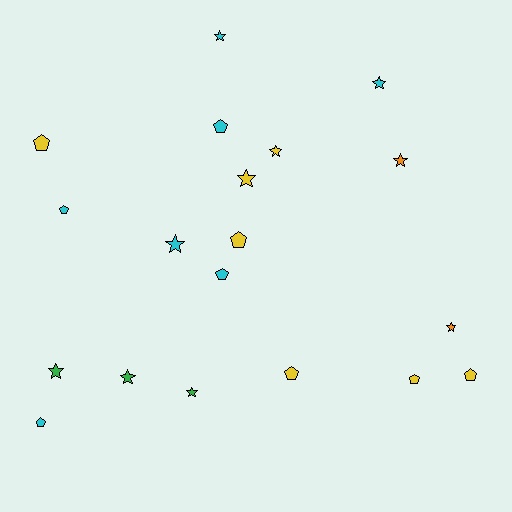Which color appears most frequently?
Yellow, with 7 objects.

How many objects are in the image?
There are 19 objects.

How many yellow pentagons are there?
There are 5 yellow pentagons.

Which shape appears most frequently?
Star, with 10 objects.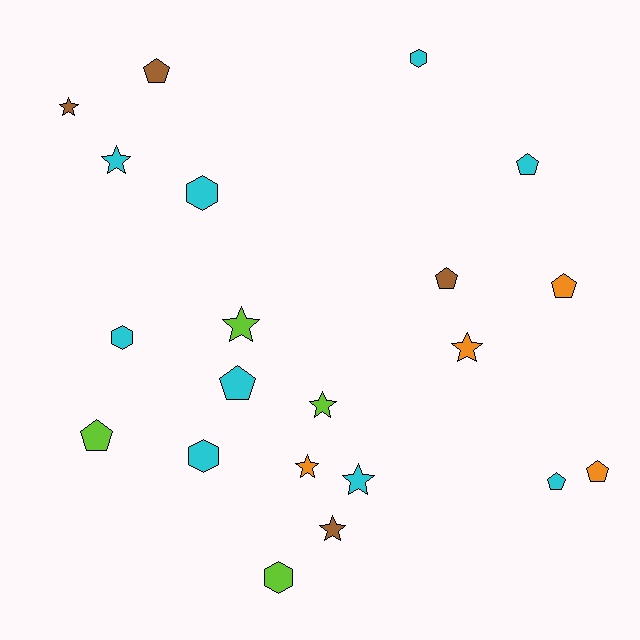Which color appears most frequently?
Cyan, with 9 objects.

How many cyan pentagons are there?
There are 3 cyan pentagons.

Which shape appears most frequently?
Pentagon, with 8 objects.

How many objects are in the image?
There are 21 objects.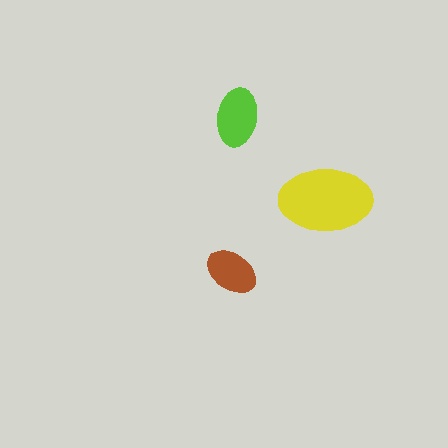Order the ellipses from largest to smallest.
the yellow one, the lime one, the brown one.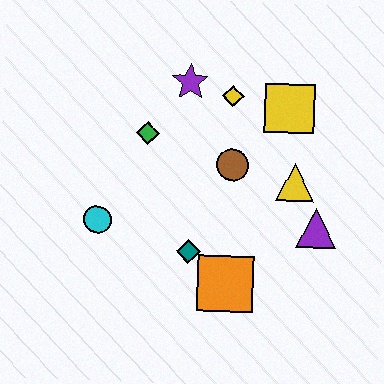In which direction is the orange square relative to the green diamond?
The orange square is below the green diamond.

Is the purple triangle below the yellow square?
Yes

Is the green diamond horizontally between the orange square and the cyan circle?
Yes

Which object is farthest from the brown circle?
The cyan circle is farthest from the brown circle.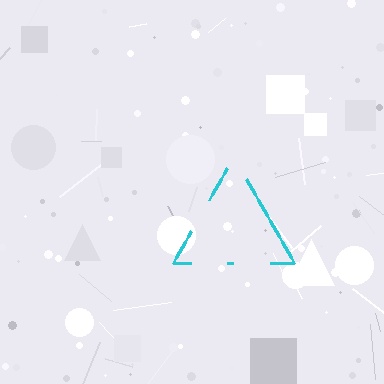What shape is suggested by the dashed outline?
The dashed outline suggests a triangle.